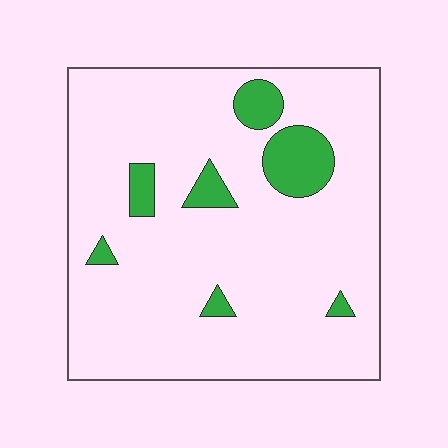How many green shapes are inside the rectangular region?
7.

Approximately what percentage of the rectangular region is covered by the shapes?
Approximately 10%.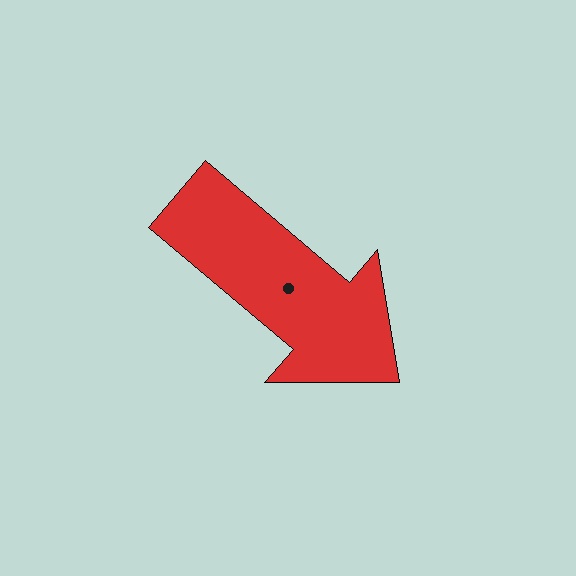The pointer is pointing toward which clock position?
Roughly 4 o'clock.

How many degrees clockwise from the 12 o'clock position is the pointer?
Approximately 130 degrees.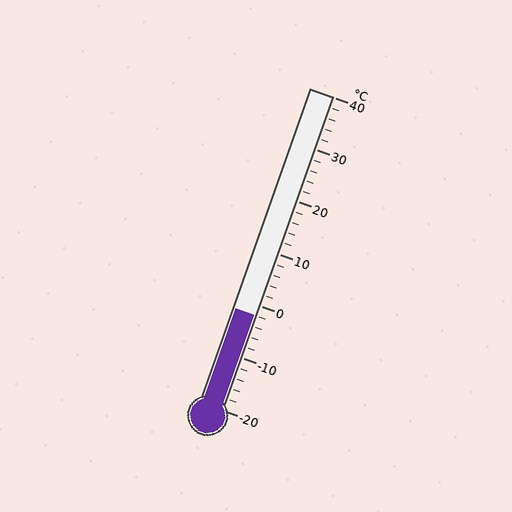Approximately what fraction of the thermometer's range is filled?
The thermometer is filled to approximately 30% of its range.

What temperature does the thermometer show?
The thermometer shows approximately -2°C.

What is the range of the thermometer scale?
The thermometer scale ranges from -20°C to 40°C.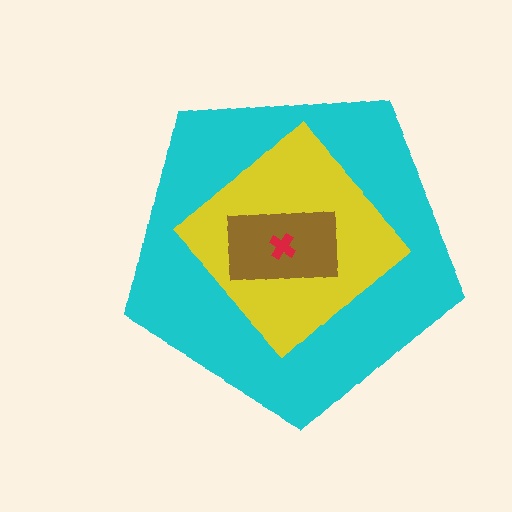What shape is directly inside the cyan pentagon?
The yellow diamond.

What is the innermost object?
The red cross.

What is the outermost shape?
The cyan pentagon.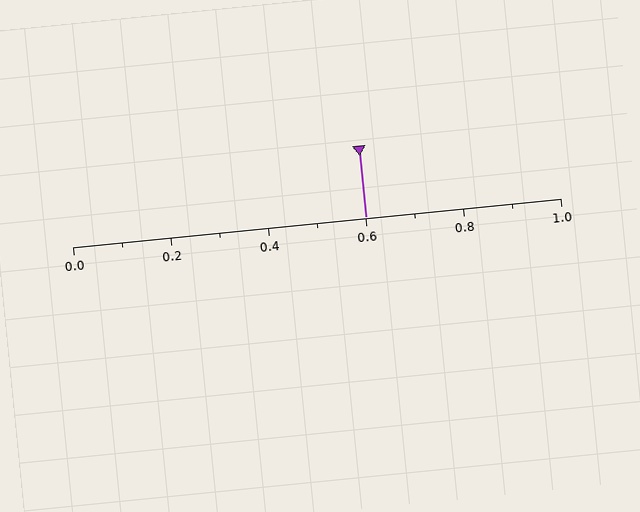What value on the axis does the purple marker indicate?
The marker indicates approximately 0.6.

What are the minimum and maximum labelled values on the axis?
The axis runs from 0.0 to 1.0.